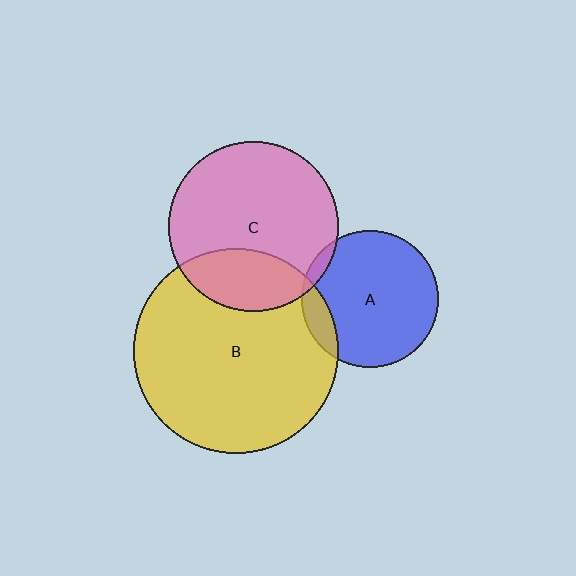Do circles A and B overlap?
Yes.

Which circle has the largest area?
Circle B (yellow).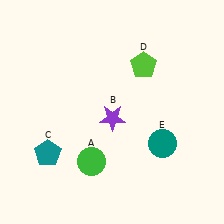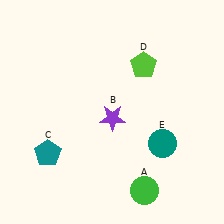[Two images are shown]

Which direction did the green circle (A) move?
The green circle (A) moved right.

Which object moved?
The green circle (A) moved right.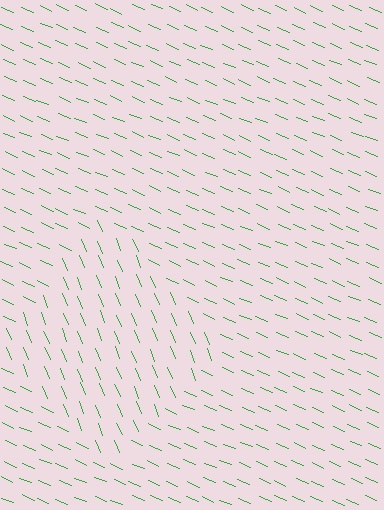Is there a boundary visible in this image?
Yes, there is a texture boundary formed by a change in line orientation.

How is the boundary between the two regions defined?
The boundary is defined purely by a change in line orientation (approximately 45 degrees difference). All lines are the same color and thickness.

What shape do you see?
I see a diamond.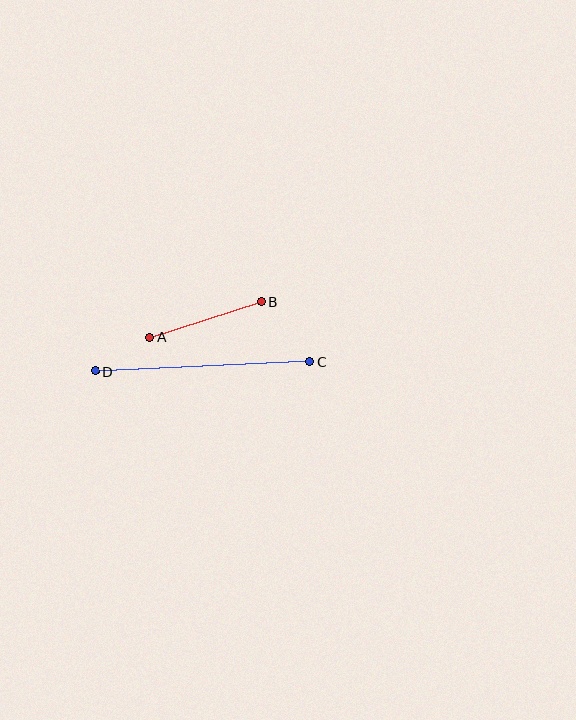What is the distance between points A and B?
The distance is approximately 117 pixels.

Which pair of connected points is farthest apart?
Points C and D are farthest apart.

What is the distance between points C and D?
The distance is approximately 215 pixels.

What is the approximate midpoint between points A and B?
The midpoint is at approximately (206, 319) pixels.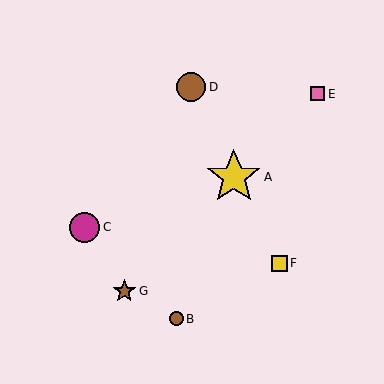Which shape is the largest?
The yellow star (labeled A) is the largest.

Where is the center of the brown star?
The center of the brown star is at (124, 291).